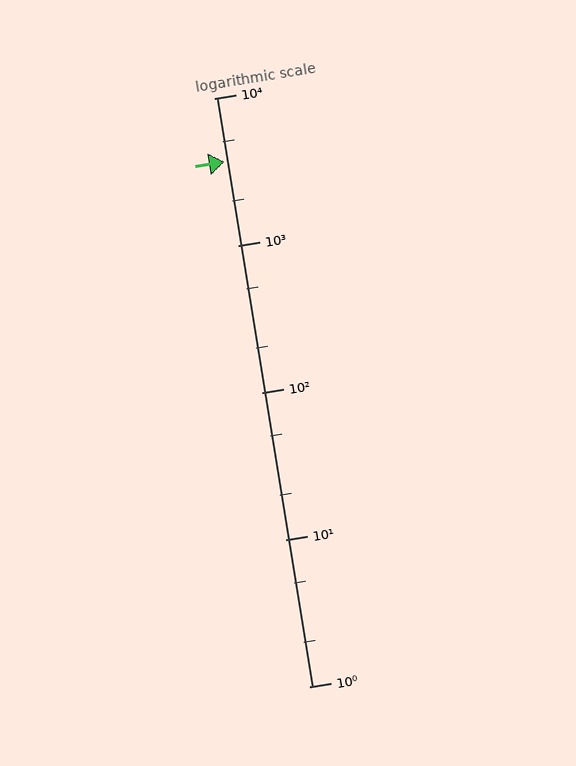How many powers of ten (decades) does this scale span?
The scale spans 4 decades, from 1 to 10000.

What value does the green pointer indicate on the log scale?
The pointer indicates approximately 3700.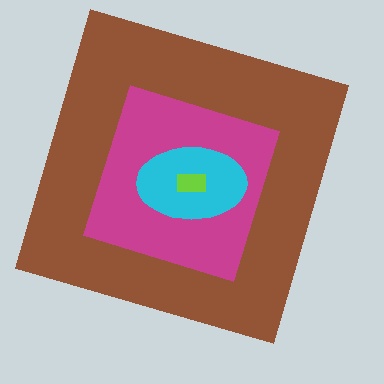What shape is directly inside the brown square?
The magenta diamond.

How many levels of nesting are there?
4.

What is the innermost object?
The lime rectangle.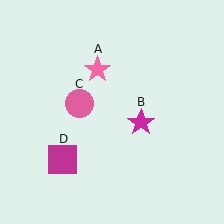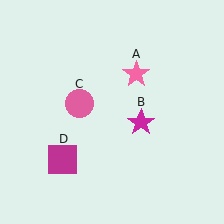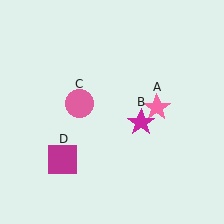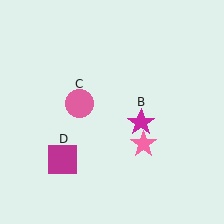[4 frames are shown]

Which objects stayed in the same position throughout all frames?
Magenta star (object B) and pink circle (object C) and magenta square (object D) remained stationary.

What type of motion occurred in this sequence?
The pink star (object A) rotated clockwise around the center of the scene.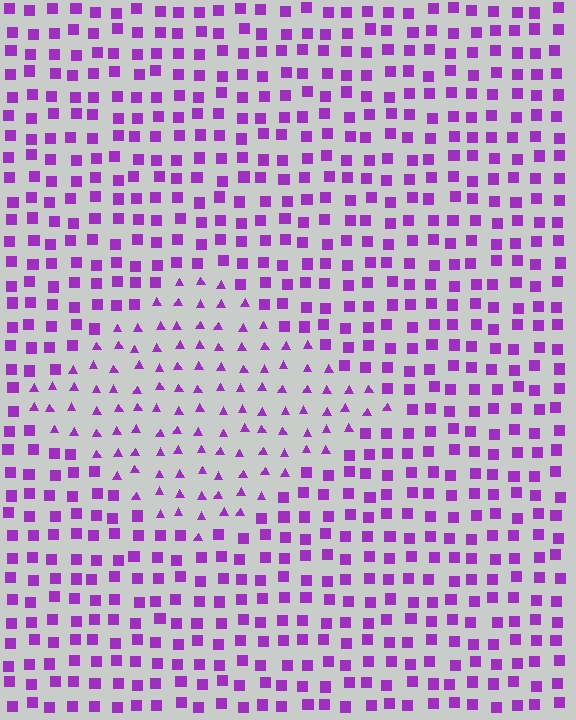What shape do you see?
I see a diamond.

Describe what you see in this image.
The image is filled with small purple elements arranged in a uniform grid. A diamond-shaped region contains triangles, while the surrounding area contains squares. The boundary is defined purely by the change in element shape.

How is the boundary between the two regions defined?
The boundary is defined by a change in element shape: triangles inside vs. squares outside. All elements share the same color and spacing.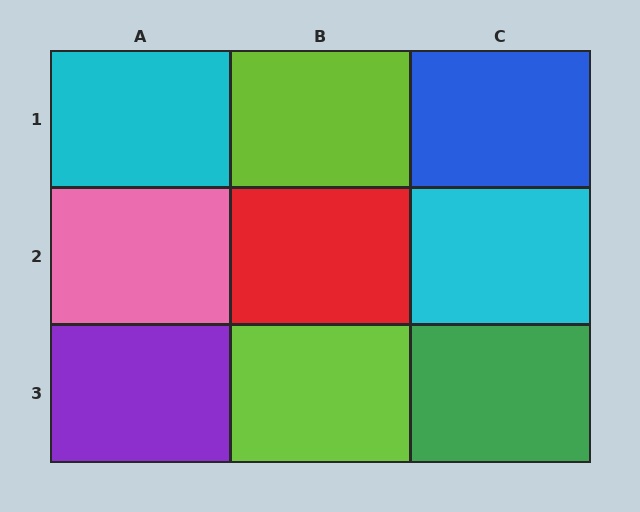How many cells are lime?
2 cells are lime.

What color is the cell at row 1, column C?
Blue.